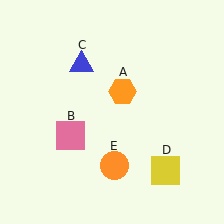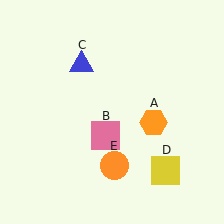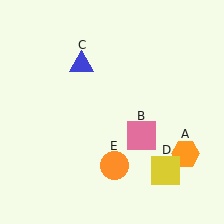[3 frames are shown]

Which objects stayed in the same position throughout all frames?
Blue triangle (object C) and yellow square (object D) and orange circle (object E) remained stationary.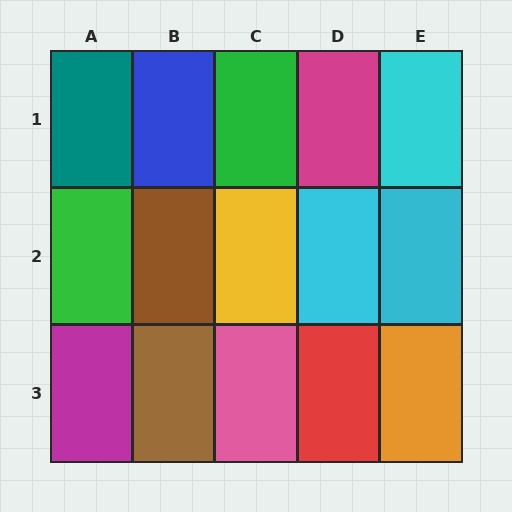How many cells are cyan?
3 cells are cyan.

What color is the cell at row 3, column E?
Orange.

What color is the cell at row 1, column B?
Blue.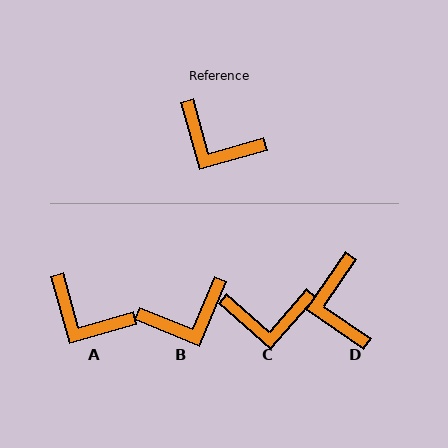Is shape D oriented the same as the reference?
No, it is off by about 50 degrees.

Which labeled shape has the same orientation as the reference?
A.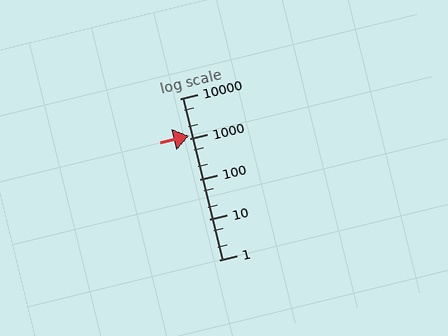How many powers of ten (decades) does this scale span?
The scale spans 4 decades, from 1 to 10000.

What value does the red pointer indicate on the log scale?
The pointer indicates approximately 1200.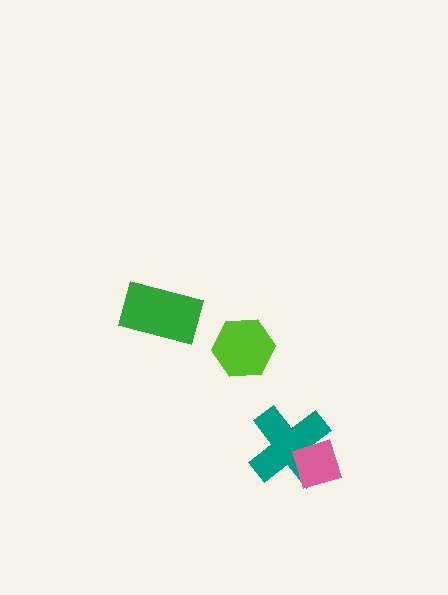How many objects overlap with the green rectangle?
0 objects overlap with the green rectangle.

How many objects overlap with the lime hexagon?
0 objects overlap with the lime hexagon.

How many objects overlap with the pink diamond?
1 object overlaps with the pink diamond.